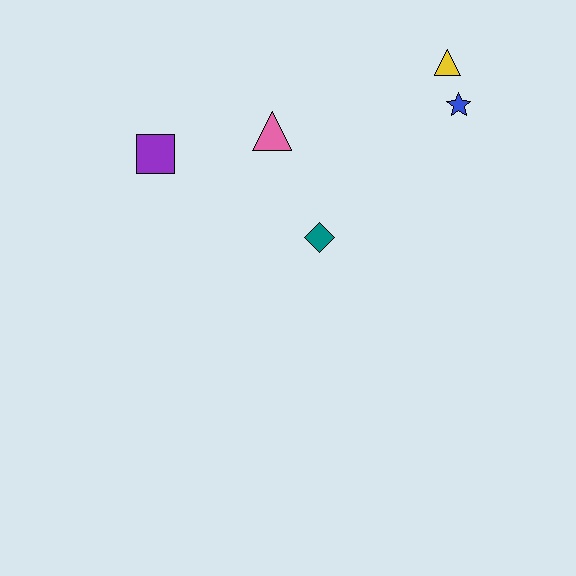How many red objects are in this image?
There are no red objects.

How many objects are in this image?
There are 5 objects.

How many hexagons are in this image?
There are no hexagons.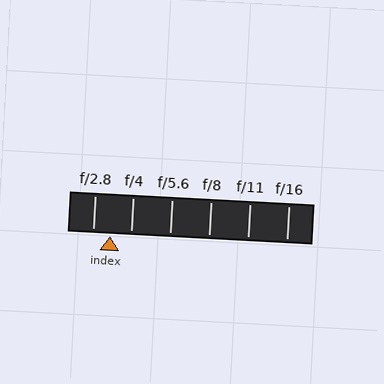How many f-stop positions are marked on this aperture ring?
There are 6 f-stop positions marked.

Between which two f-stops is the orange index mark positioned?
The index mark is between f/2.8 and f/4.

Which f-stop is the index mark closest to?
The index mark is closest to f/2.8.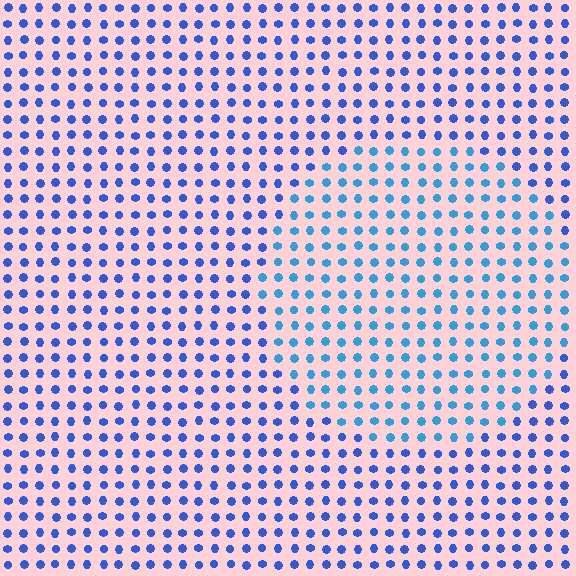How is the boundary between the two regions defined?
The boundary is defined purely by a slight shift in hue (about 25 degrees). Spacing, size, and orientation are identical on both sides.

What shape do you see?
I see a circle.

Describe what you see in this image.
The image is filled with small blue elements in a uniform arrangement. A circle-shaped region is visible where the elements are tinted to a slightly different hue, forming a subtle color boundary.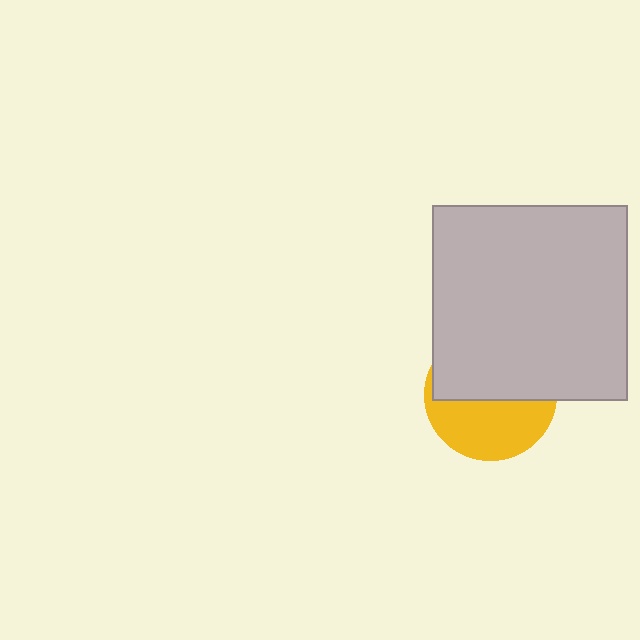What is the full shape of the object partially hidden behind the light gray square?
The partially hidden object is a yellow circle.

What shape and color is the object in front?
The object in front is a light gray square.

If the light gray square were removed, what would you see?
You would see the complete yellow circle.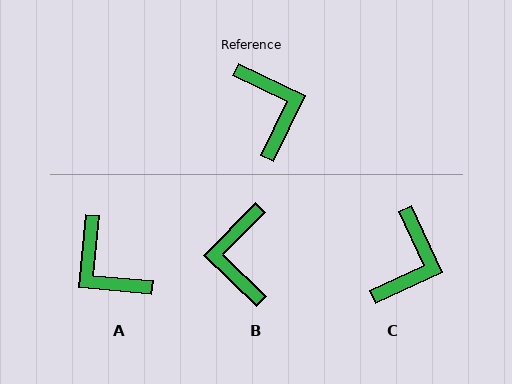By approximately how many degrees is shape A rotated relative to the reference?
Approximately 159 degrees clockwise.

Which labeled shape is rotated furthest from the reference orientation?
B, about 162 degrees away.